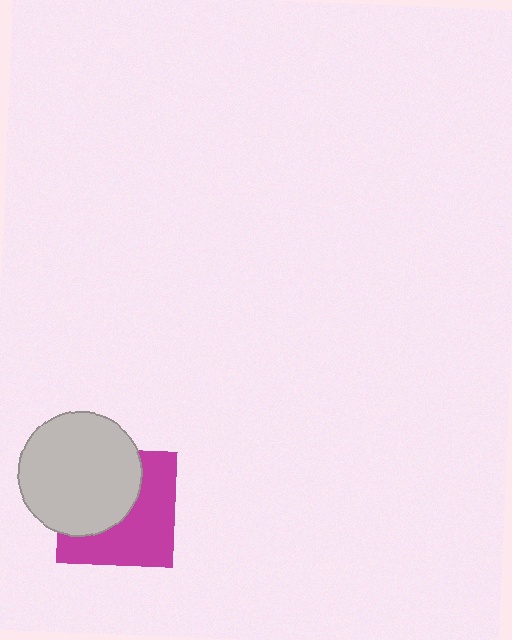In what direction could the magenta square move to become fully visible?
The magenta square could move toward the lower-right. That would shift it out from behind the light gray circle entirely.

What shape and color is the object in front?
The object in front is a light gray circle.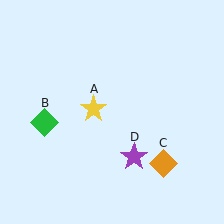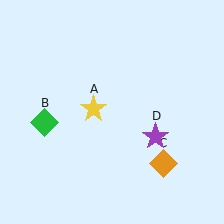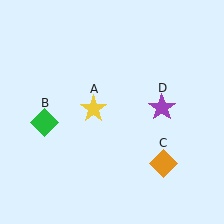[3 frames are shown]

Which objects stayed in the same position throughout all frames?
Yellow star (object A) and green diamond (object B) and orange diamond (object C) remained stationary.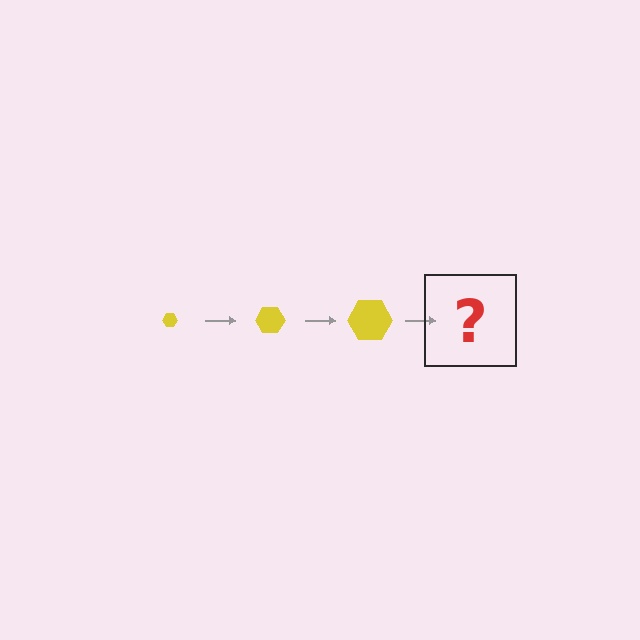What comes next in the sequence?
The next element should be a yellow hexagon, larger than the previous one.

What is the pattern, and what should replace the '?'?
The pattern is that the hexagon gets progressively larger each step. The '?' should be a yellow hexagon, larger than the previous one.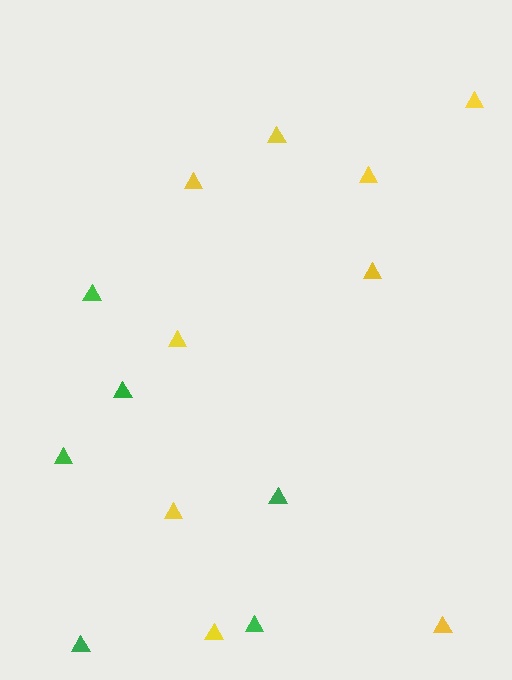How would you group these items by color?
There are 2 groups: one group of yellow triangles (9) and one group of green triangles (6).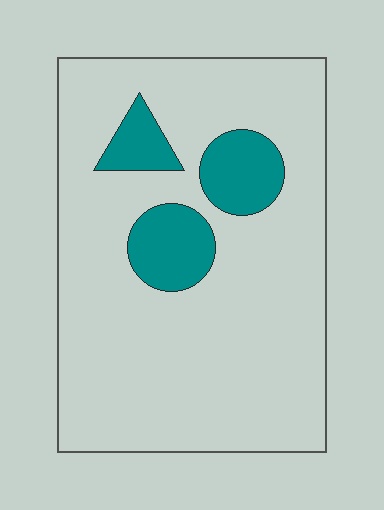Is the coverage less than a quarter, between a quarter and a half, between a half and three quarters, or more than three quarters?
Less than a quarter.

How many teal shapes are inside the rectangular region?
3.